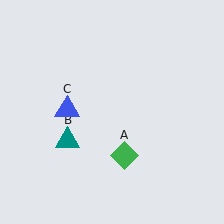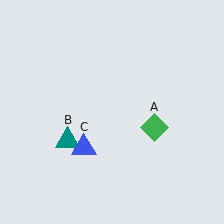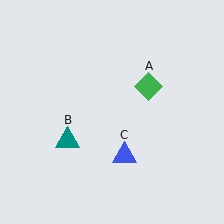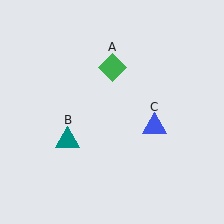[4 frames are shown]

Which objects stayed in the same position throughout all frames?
Teal triangle (object B) remained stationary.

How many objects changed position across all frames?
2 objects changed position: green diamond (object A), blue triangle (object C).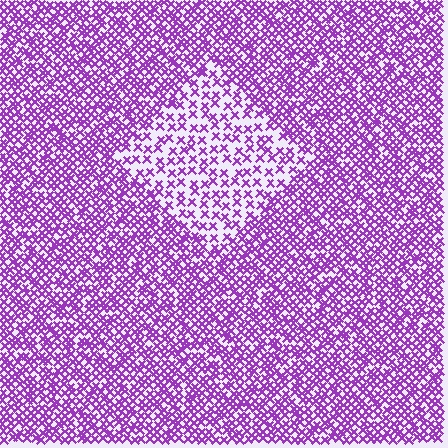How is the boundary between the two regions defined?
The boundary is defined by a change in element density (approximately 2.1x ratio). All elements are the same color, size, and shape.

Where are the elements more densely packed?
The elements are more densely packed outside the diamond boundary.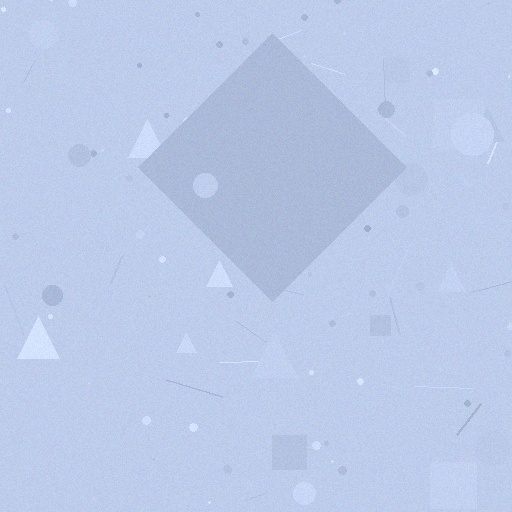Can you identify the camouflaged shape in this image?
The camouflaged shape is a diamond.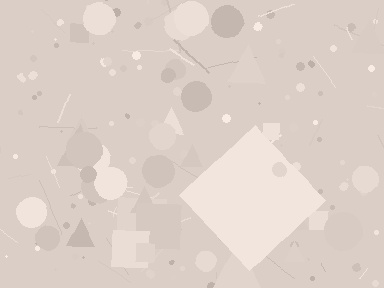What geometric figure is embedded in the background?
A diamond is embedded in the background.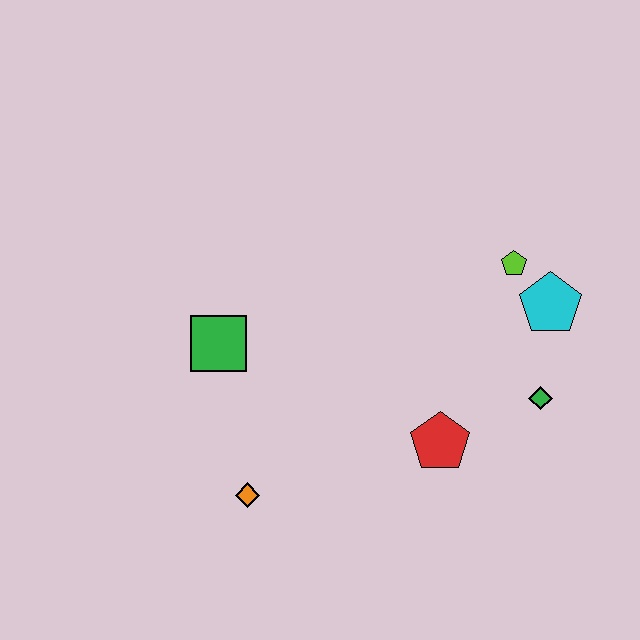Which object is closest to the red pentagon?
The green diamond is closest to the red pentagon.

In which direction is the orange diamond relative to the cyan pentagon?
The orange diamond is to the left of the cyan pentagon.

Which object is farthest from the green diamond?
The green square is farthest from the green diamond.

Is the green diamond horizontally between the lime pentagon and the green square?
No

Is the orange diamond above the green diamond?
No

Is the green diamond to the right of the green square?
Yes